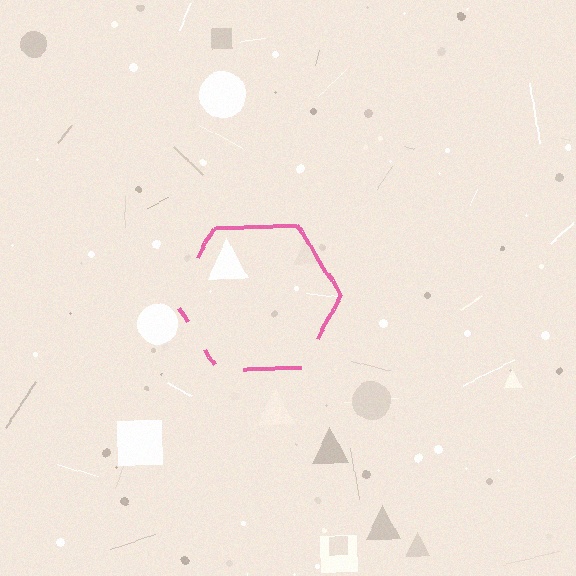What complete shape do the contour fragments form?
The contour fragments form a hexagon.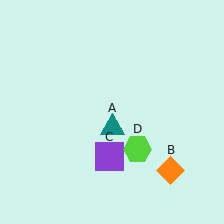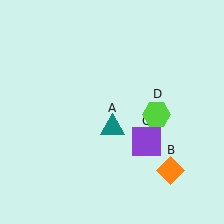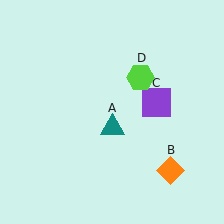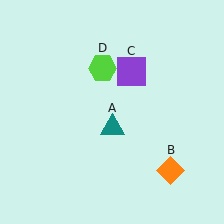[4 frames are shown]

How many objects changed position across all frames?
2 objects changed position: purple square (object C), lime hexagon (object D).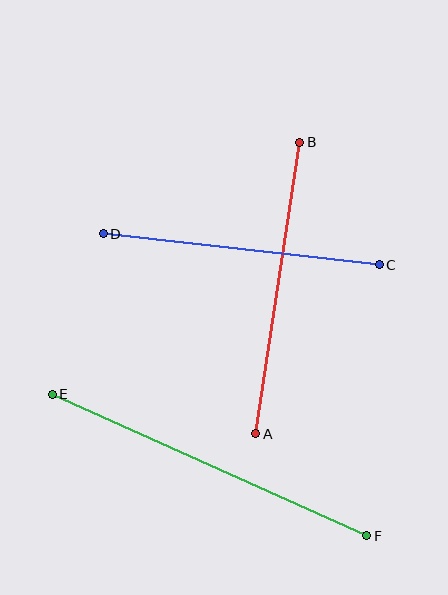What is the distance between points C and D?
The distance is approximately 278 pixels.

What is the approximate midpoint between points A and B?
The midpoint is at approximately (278, 288) pixels.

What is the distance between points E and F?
The distance is approximately 345 pixels.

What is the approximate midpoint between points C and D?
The midpoint is at approximately (241, 249) pixels.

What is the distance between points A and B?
The distance is approximately 295 pixels.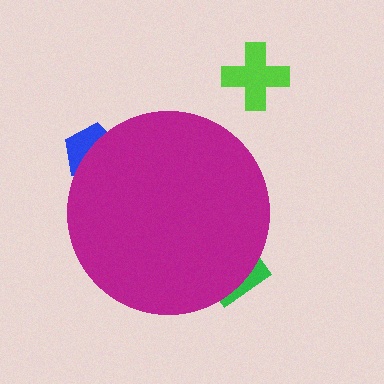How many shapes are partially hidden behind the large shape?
2 shapes are partially hidden.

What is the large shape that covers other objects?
A magenta circle.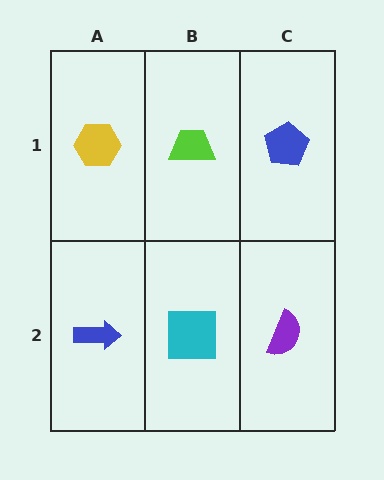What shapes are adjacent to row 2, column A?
A yellow hexagon (row 1, column A), a cyan square (row 2, column B).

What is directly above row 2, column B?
A lime trapezoid.